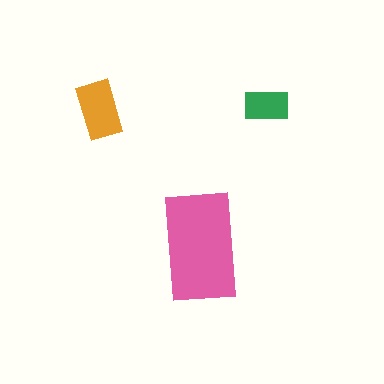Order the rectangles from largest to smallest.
the pink one, the orange one, the green one.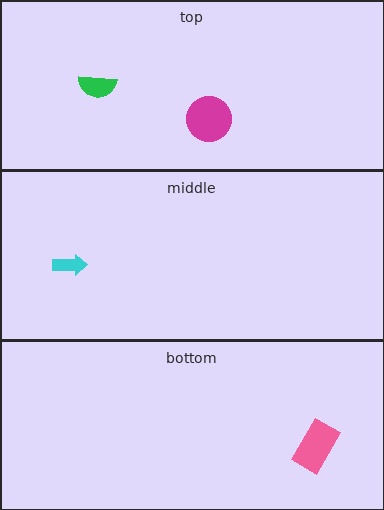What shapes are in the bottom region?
The pink rectangle.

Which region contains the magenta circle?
The top region.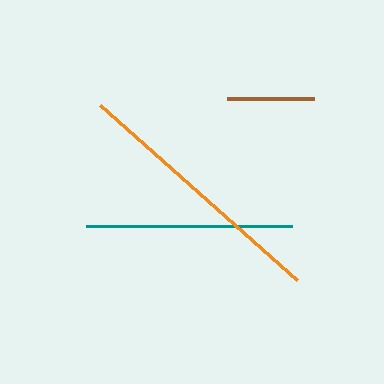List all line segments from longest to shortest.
From longest to shortest: orange, teal, brown.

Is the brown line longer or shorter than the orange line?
The orange line is longer than the brown line.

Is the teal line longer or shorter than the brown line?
The teal line is longer than the brown line.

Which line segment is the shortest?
The brown line is the shortest at approximately 87 pixels.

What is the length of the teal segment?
The teal segment is approximately 206 pixels long.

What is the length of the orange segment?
The orange segment is approximately 264 pixels long.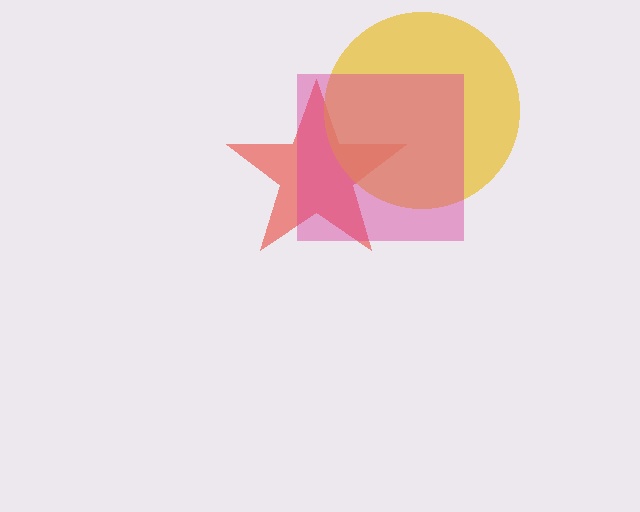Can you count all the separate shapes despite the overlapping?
Yes, there are 3 separate shapes.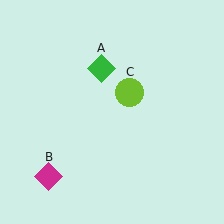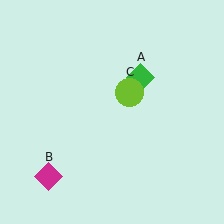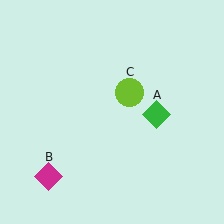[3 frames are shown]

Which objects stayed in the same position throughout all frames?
Magenta diamond (object B) and lime circle (object C) remained stationary.